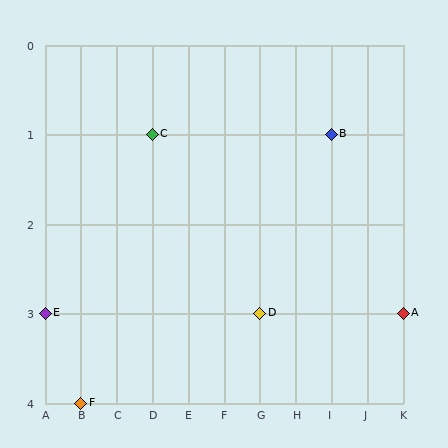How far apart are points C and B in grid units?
Points C and B are 5 columns apart.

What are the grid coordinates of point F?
Point F is at grid coordinates (B, 4).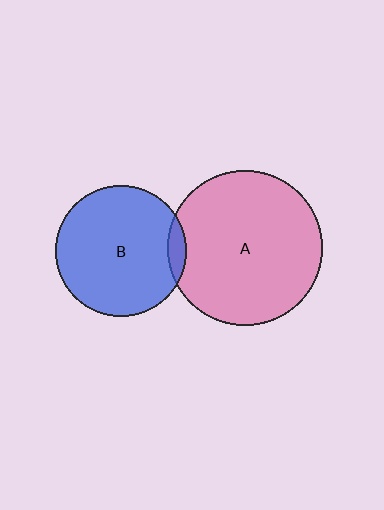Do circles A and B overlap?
Yes.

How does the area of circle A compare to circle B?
Approximately 1.4 times.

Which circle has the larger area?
Circle A (pink).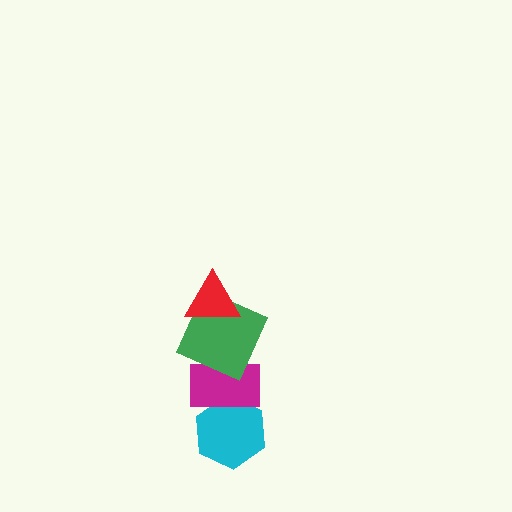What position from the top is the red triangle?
The red triangle is 1st from the top.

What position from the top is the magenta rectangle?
The magenta rectangle is 3rd from the top.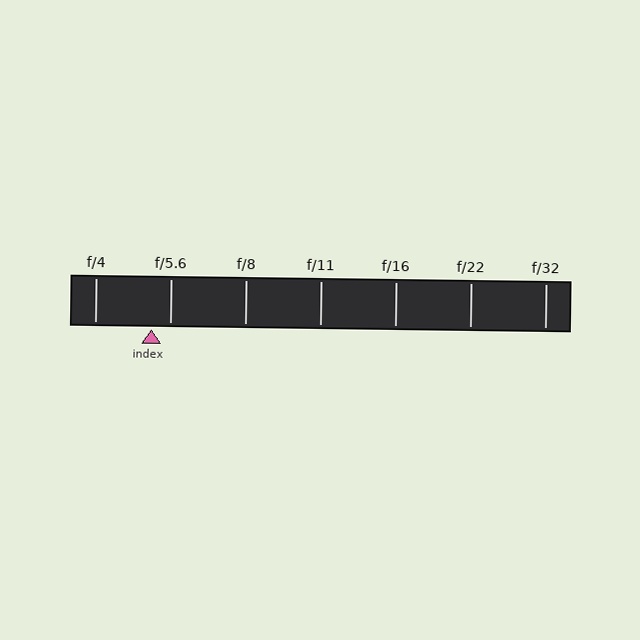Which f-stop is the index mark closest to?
The index mark is closest to f/5.6.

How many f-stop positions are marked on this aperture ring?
There are 7 f-stop positions marked.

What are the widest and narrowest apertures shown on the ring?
The widest aperture shown is f/4 and the narrowest is f/32.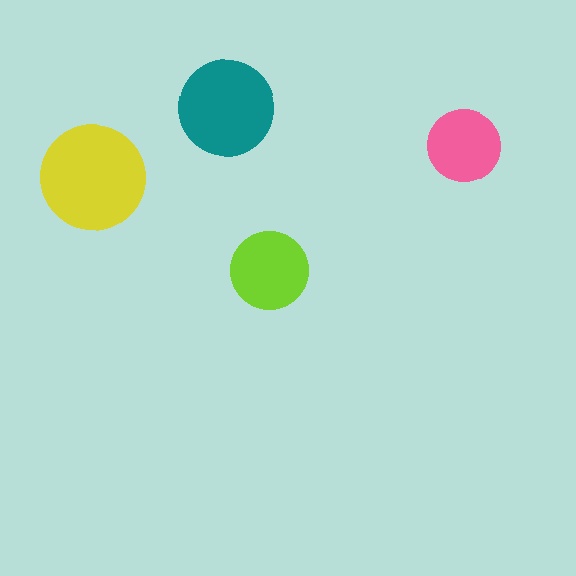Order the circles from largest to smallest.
the yellow one, the teal one, the lime one, the pink one.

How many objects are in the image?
There are 4 objects in the image.